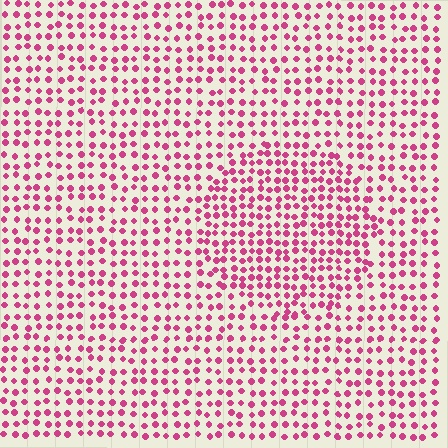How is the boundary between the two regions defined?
The boundary is defined by a change in element density (approximately 1.5x ratio). All elements are the same color, size, and shape.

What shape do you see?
I see a circle.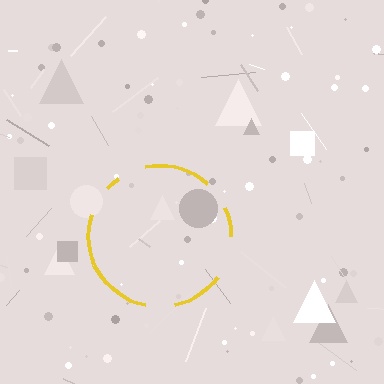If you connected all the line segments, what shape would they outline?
They would outline a circle.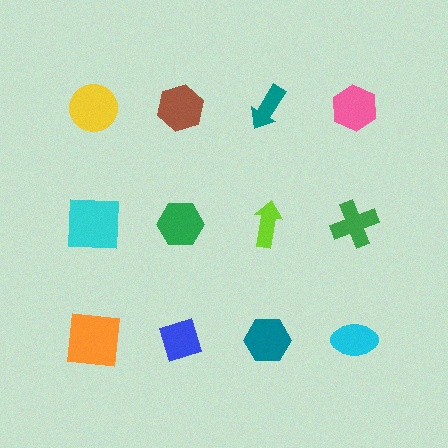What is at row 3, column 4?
A cyan ellipse.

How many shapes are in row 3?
4 shapes.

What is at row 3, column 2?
A blue diamond.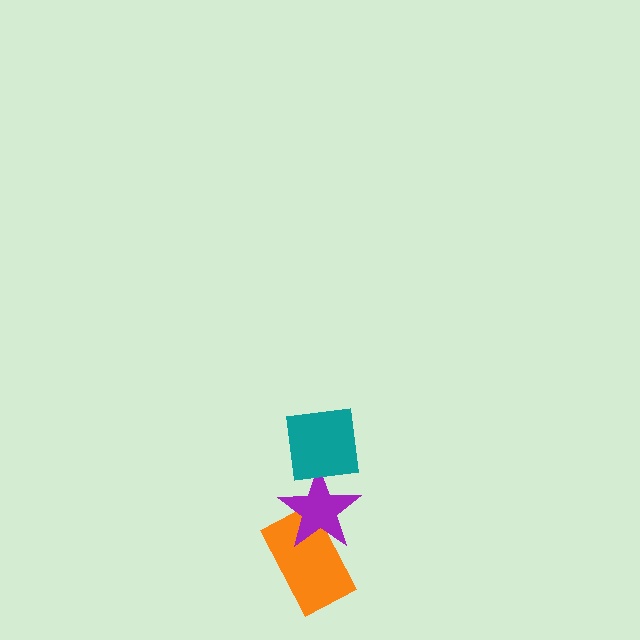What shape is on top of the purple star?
The teal square is on top of the purple star.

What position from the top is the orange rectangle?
The orange rectangle is 3rd from the top.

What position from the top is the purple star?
The purple star is 2nd from the top.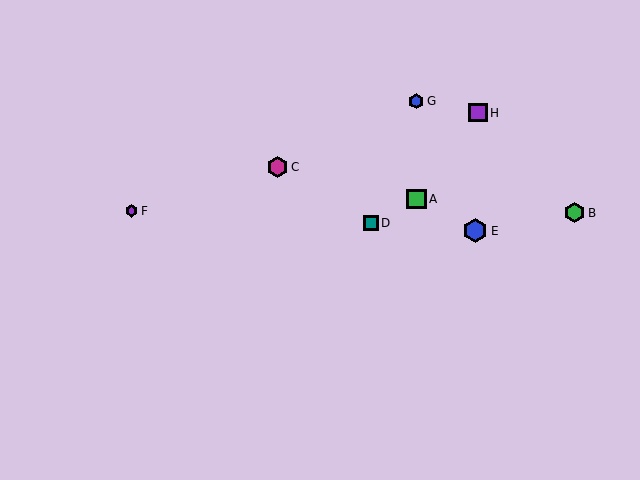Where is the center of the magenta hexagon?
The center of the magenta hexagon is at (278, 167).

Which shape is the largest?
The blue hexagon (labeled E) is the largest.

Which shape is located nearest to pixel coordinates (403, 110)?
The blue hexagon (labeled G) at (416, 101) is nearest to that location.